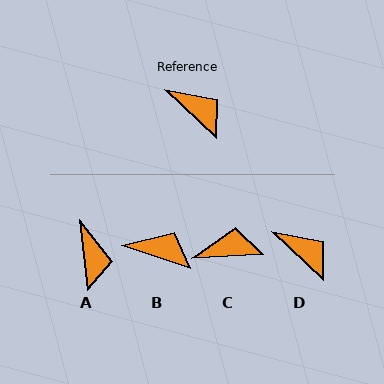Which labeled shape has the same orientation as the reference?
D.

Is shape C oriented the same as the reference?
No, it is off by about 46 degrees.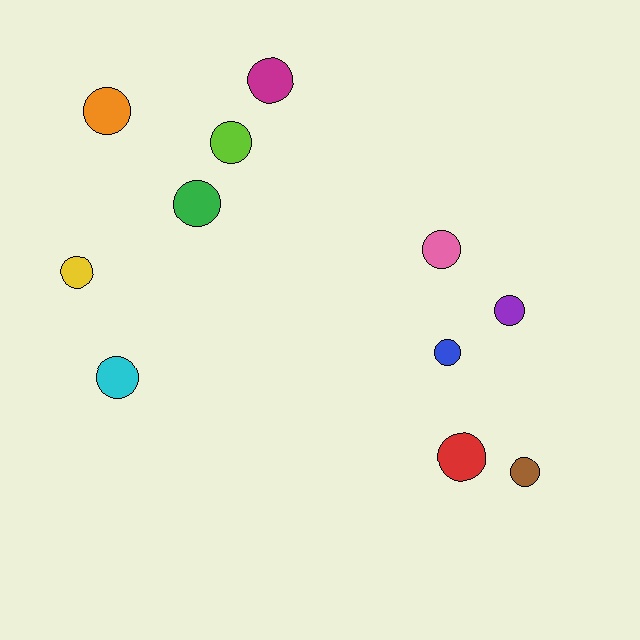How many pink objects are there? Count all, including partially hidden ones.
There is 1 pink object.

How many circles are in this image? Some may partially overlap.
There are 11 circles.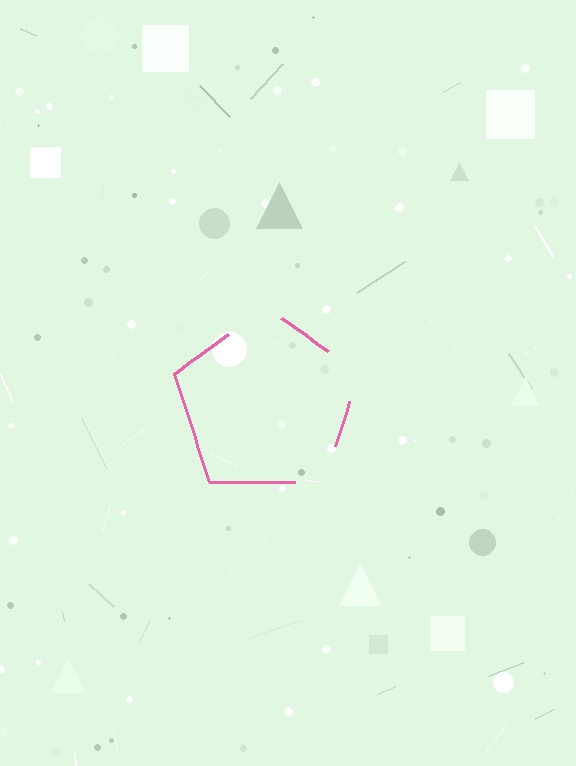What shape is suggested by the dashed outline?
The dashed outline suggests a pentagon.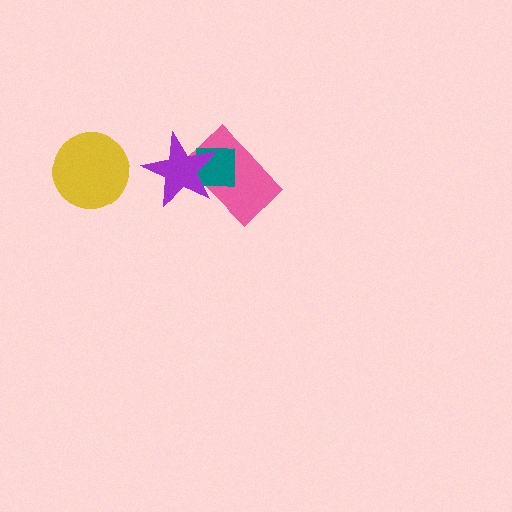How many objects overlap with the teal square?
2 objects overlap with the teal square.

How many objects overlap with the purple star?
2 objects overlap with the purple star.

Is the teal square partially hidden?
Yes, it is partially covered by another shape.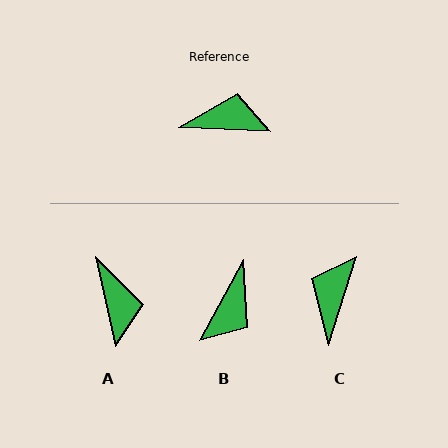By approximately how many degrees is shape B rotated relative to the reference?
Approximately 116 degrees clockwise.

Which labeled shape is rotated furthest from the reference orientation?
B, about 116 degrees away.